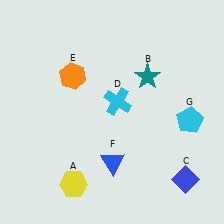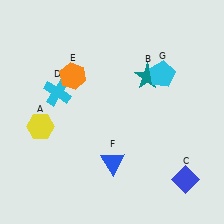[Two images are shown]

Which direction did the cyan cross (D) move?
The cyan cross (D) moved left.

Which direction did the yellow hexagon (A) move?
The yellow hexagon (A) moved up.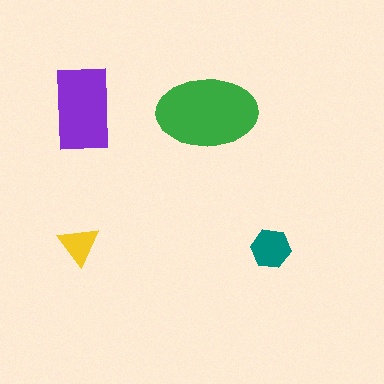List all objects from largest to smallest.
The green ellipse, the purple rectangle, the teal hexagon, the yellow triangle.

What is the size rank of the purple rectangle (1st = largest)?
2nd.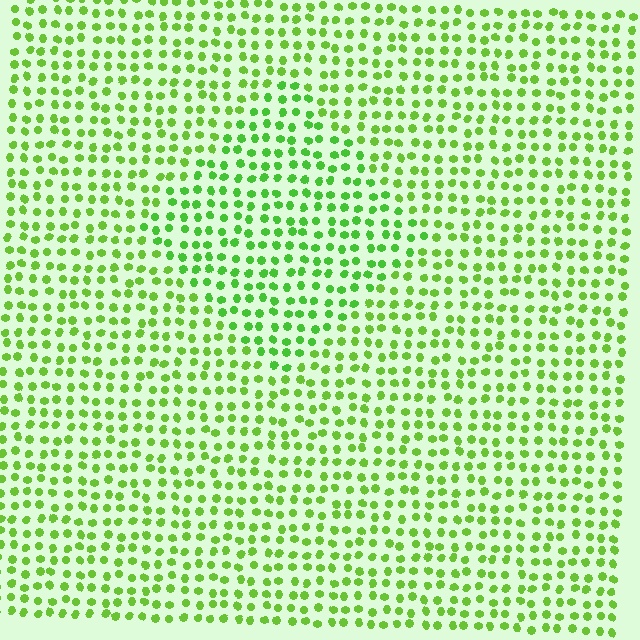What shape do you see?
I see a diamond.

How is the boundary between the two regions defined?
The boundary is defined purely by a slight shift in hue (about 16 degrees). Spacing, size, and orientation are identical on both sides.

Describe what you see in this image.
The image is filled with small lime elements in a uniform arrangement. A diamond-shaped region is visible where the elements are tinted to a slightly different hue, forming a subtle color boundary.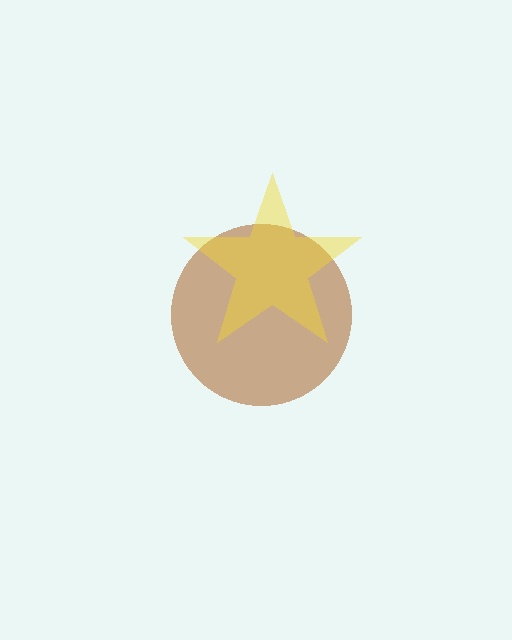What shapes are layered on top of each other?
The layered shapes are: a brown circle, a yellow star.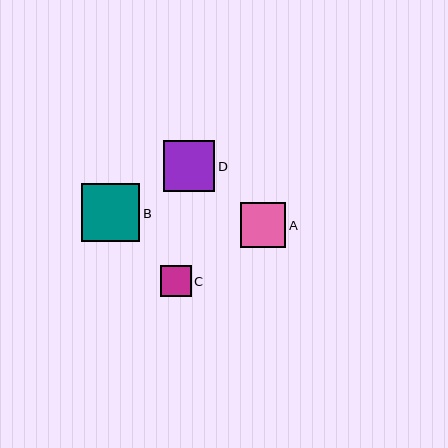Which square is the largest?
Square B is the largest with a size of approximately 59 pixels.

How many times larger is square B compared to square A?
Square B is approximately 1.3 times the size of square A.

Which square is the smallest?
Square C is the smallest with a size of approximately 31 pixels.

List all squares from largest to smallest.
From largest to smallest: B, D, A, C.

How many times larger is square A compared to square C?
Square A is approximately 1.4 times the size of square C.